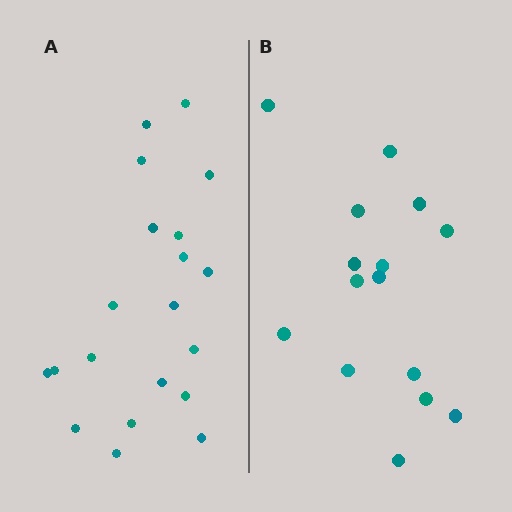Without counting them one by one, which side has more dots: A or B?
Region A (the left region) has more dots.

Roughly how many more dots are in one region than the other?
Region A has about 5 more dots than region B.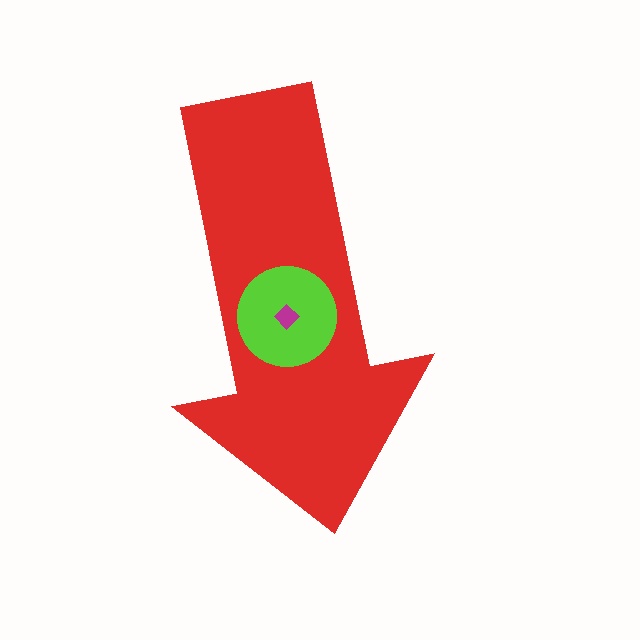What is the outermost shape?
The red arrow.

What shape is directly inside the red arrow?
The lime circle.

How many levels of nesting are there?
3.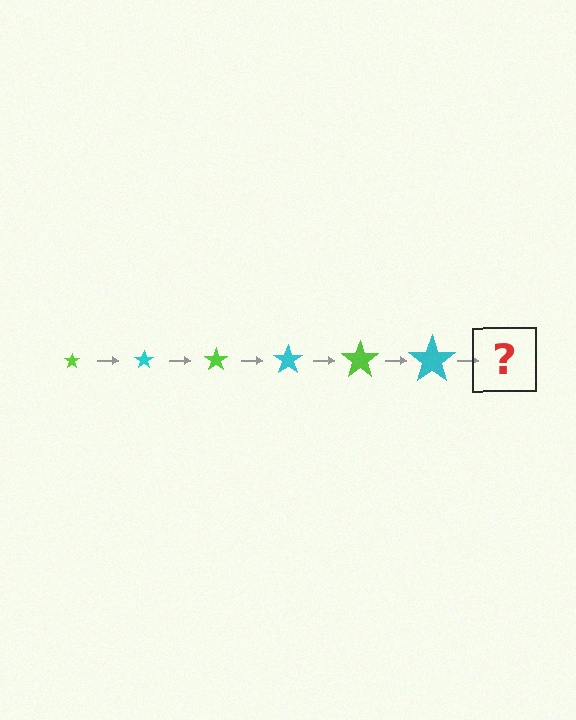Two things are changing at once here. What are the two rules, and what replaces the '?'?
The two rules are that the star grows larger each step and the color cycles through lime and cyan. The '?' should be a lime star, larger than the previous one.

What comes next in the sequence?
The next element should be a lime star, larger than the previous one.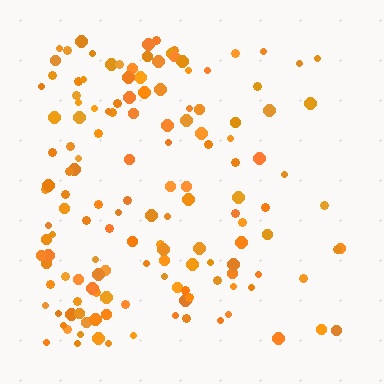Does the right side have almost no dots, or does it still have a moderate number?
Still a moderate number, just noticeably fewer than the left.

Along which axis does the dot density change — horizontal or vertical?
Horizontal.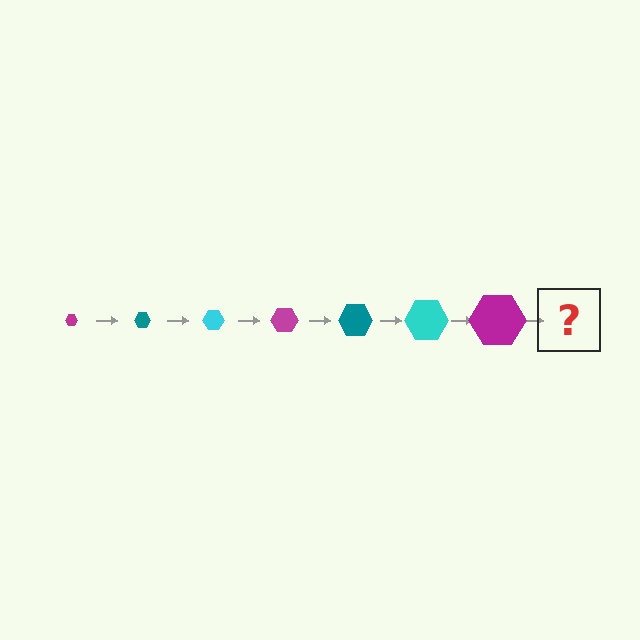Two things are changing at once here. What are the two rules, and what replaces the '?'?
The two rules are that the hexagon grows larger each step and the color cycles through magenta, teal, and cyan. The '?' should be a teal hexagon, larger than the previous one.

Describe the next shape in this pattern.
It should be a teal hexagon, larger than the previous one.